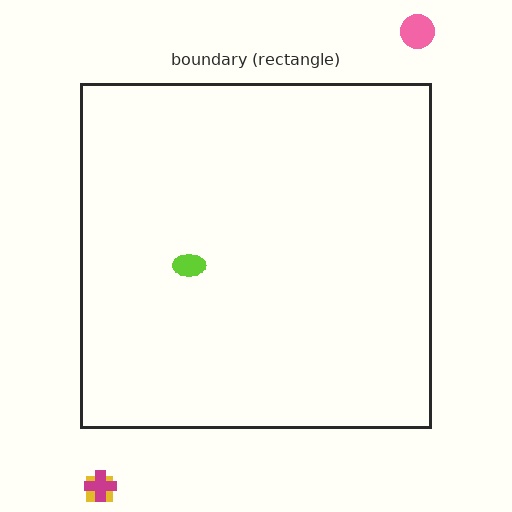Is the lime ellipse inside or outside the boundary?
Inside.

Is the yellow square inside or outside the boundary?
Outside.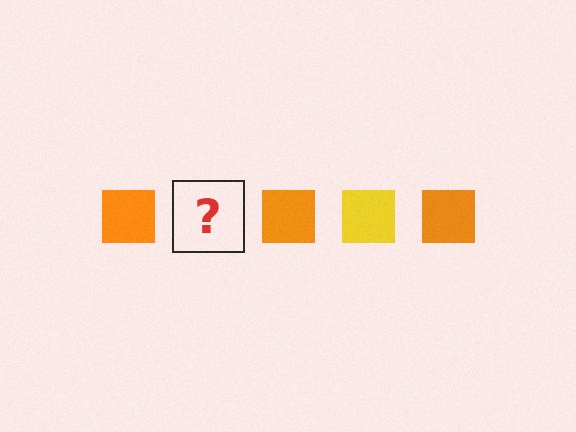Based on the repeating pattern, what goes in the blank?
The blank should be a yellow square.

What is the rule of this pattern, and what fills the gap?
The rule is that the pattern cycles through orange, yellow squares. The gap should be filled with a yellow square.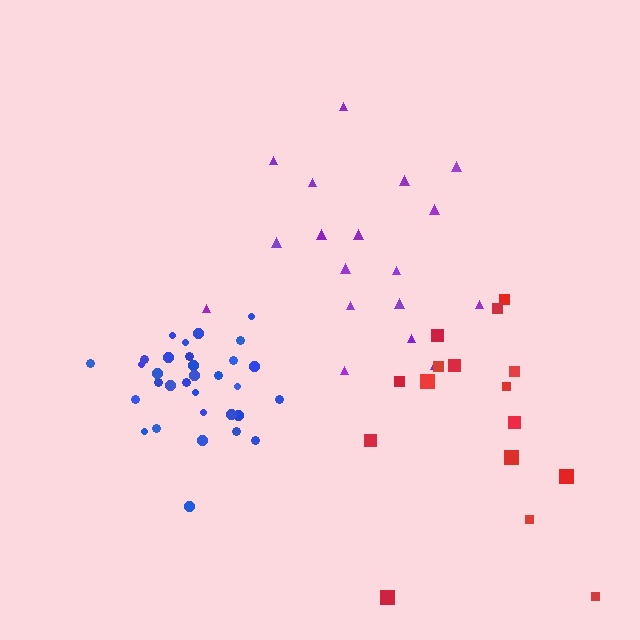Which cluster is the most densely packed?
Blue.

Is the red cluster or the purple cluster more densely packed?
Red.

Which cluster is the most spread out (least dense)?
Purple.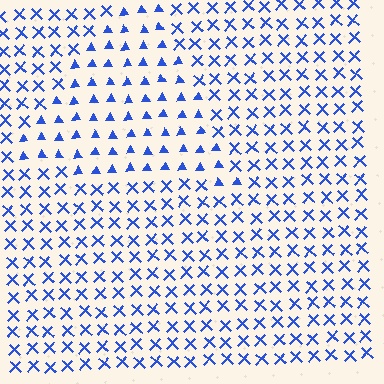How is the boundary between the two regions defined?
The boundary is defined by a change in element shape: triangles inside vs. X marks outside. All elements share the same color and spacing.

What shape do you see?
I see a triangle.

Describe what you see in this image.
The image is filled with small blue elements arranged in a uniform grid. A triangle-shaped region contains triangles, while the surrounding area contains X marks. The boundary is defined purely by the change in element shape.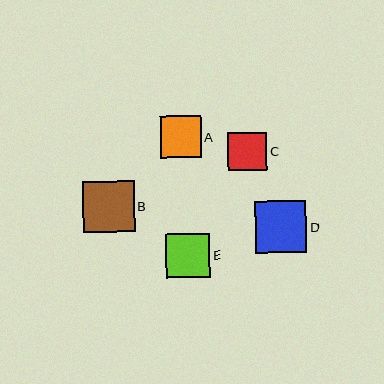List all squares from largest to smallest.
From largest to smallest: B, D, E, A, C.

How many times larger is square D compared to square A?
Square D is approximately 1.3 times the size of square A.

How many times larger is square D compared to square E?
Square D is approximately 1.2 times the size of square E.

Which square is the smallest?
Square C is the smallest with a size of approximately 39 pixels.